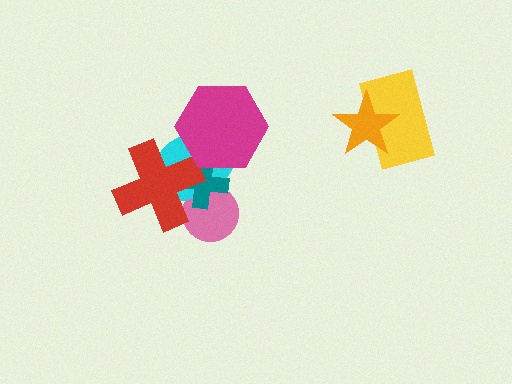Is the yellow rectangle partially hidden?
Yes, it is partially covered by another shape.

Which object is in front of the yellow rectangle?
The orange star is in front of the yellow rectangle.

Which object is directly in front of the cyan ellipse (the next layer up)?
The teal cross is directly in front of the cyan ellipse.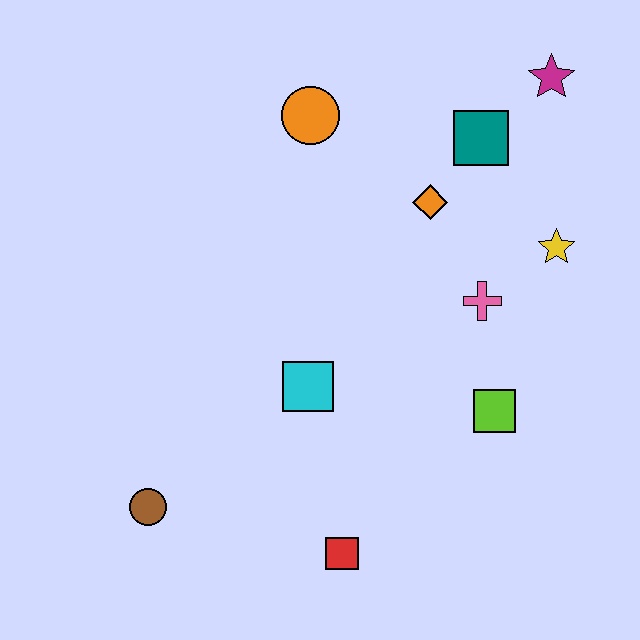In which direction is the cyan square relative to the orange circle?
The cyan square is below the orange circle.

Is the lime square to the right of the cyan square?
Yes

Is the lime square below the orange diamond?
Yes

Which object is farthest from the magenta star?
The brown circle is farthest from the magenta star.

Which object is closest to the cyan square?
The red square is closest to the cyan square.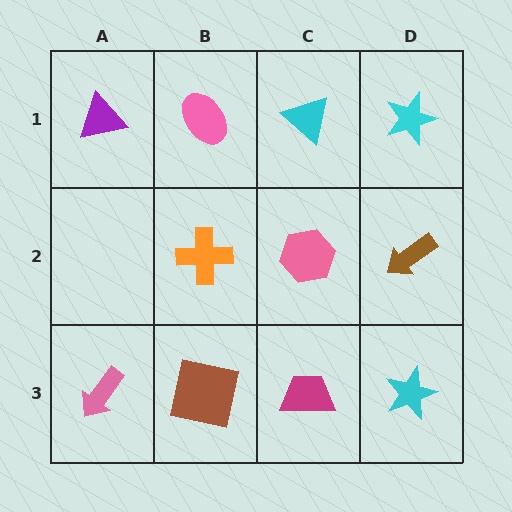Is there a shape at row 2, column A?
No, that cell is empty.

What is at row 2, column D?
A brown arrow.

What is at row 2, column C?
A pink hexagon.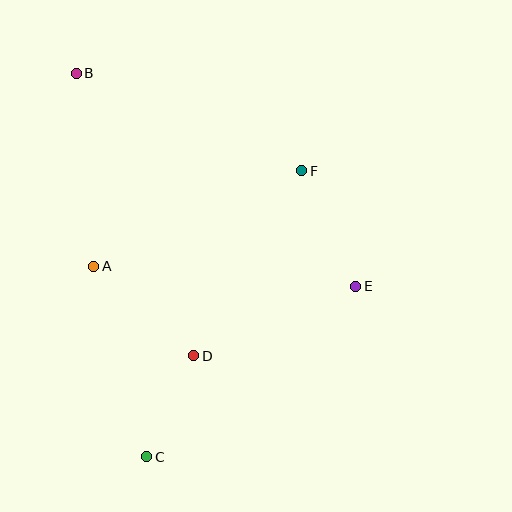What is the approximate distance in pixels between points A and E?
The distance between A and E is approximately 263 pixels.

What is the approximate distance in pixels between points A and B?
The distance between A and B is approximately 194 pixels.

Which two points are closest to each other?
Points C and D are closest to each other.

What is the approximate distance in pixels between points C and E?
The distance between C and E is approximately 270 pixels.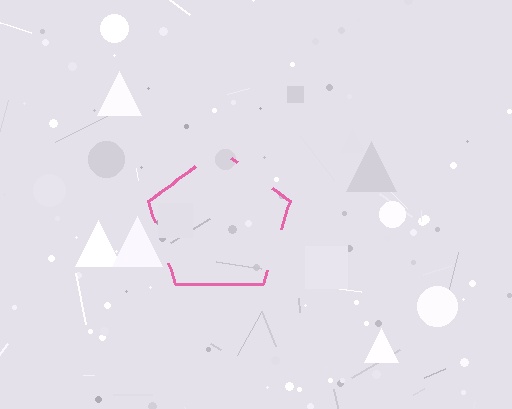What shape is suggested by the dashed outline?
The dashed outline suggests a pentagon.